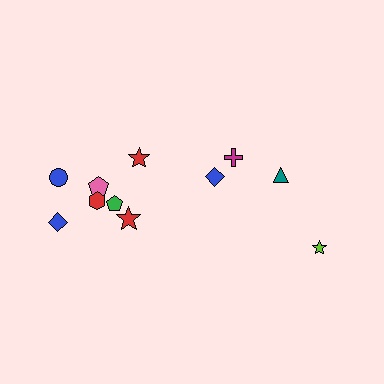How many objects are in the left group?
There are 7 objects.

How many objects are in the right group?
There are 4 objects.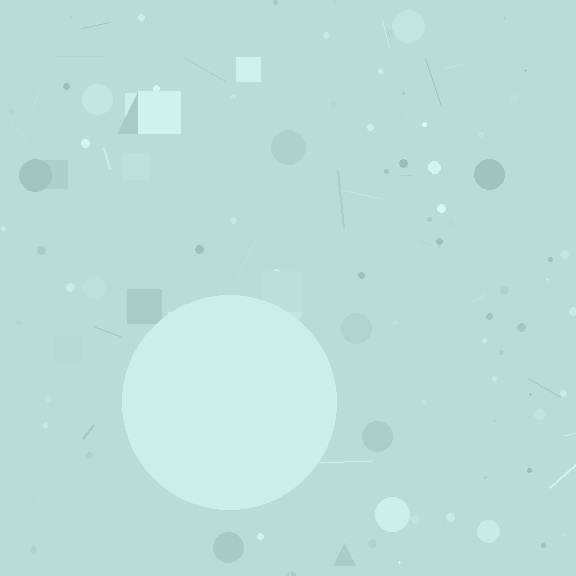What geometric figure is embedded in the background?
A circle is embedded in the background.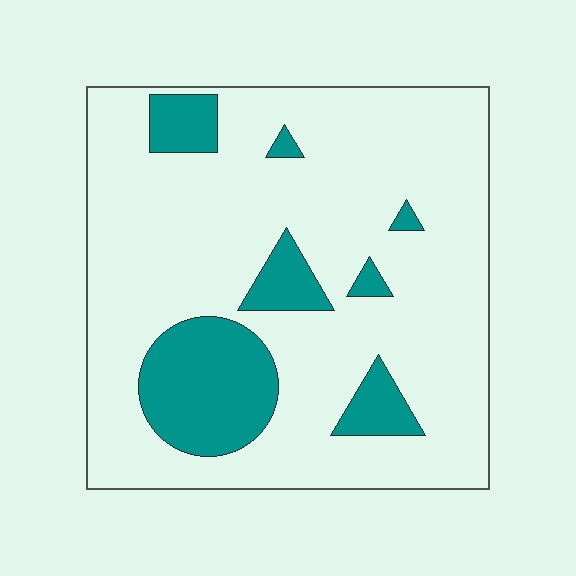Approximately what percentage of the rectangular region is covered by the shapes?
Approximately 20%.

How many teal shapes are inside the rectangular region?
7.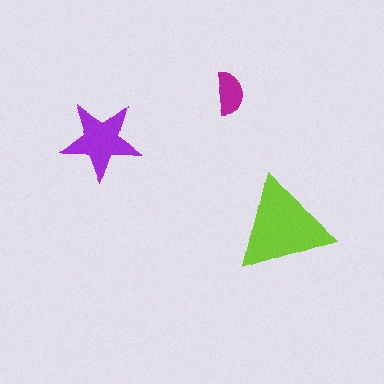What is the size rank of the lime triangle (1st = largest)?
1st.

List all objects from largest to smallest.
The lime triangle, the purple star, the magenta semicircle.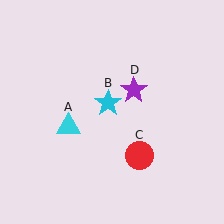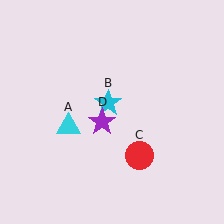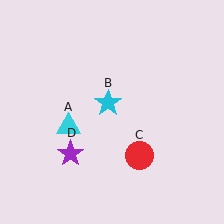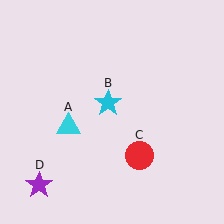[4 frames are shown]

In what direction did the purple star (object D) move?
The purple star (object D) moved down and to the left.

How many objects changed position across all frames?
1 object changed position: purple star (object D).